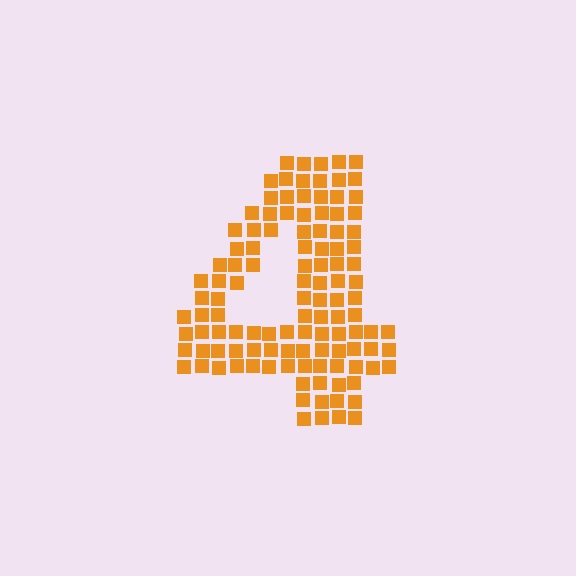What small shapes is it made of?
It is made of small squares.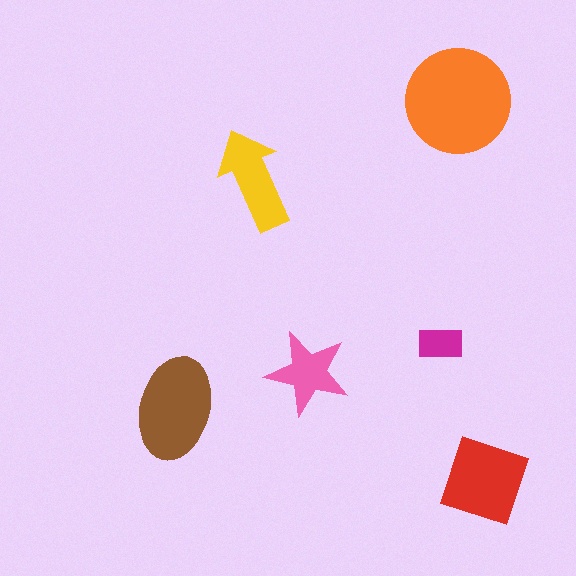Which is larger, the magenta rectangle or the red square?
The red square.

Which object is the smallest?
The magenta rectangle.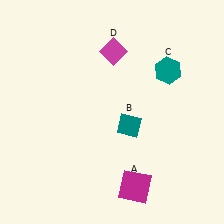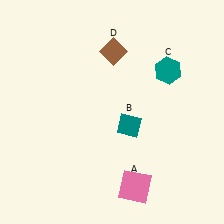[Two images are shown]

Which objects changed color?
A changed from magenta to pink. D changed from magenta to brown.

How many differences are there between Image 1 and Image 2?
There are 2 differences between the two images.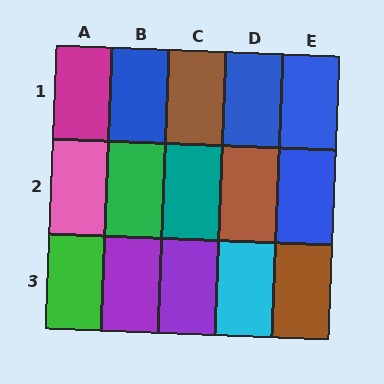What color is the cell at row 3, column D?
Cyan.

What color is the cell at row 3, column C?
Purple.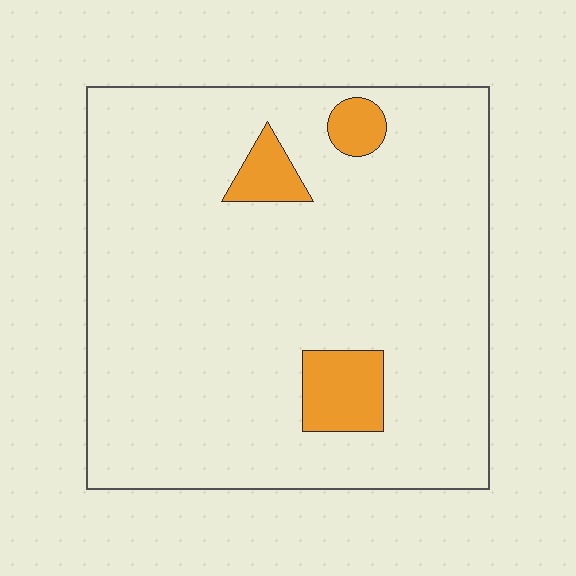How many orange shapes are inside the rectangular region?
3.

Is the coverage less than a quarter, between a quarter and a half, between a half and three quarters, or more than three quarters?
Less than a quarter.